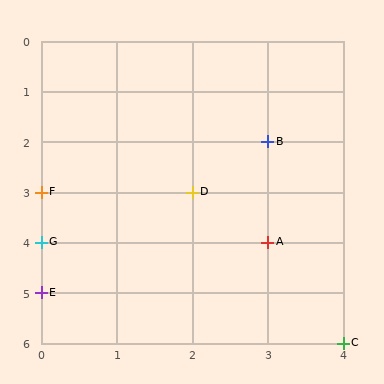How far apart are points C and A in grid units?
Points C and A are 1 column and 2 rows apart (about 2.2 grid units diagonally).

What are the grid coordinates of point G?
Point G is at grid coordinates (0, 4).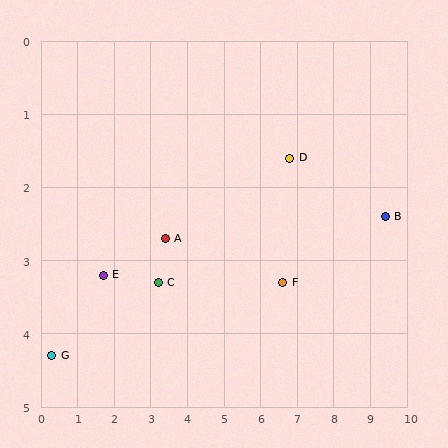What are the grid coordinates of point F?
Point F is at approximately (6.6, 3.3).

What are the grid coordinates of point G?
Point G is at approximately (0.3, 4.3).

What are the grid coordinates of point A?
Point A is at approximately (3.4, 2.7).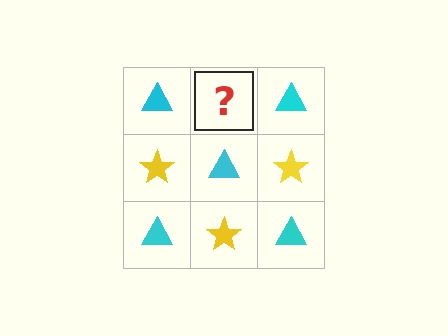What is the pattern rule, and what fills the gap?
The rule is that it alternates cyan triangle and yellow star in a checkerboard pattern. The gap should be filled with a yellow star.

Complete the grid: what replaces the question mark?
The question mark should be replaced with a yellow star.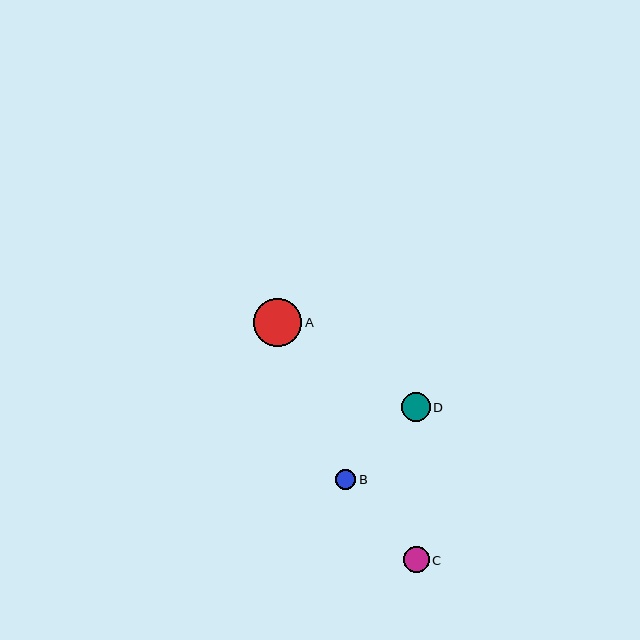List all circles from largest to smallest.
From largest to smallest: A, D, C, B.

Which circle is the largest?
Circle A is the largest with a size of approximately 48 pixels.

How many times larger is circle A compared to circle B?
Circle A is approximately 2.4 times the size of circle B.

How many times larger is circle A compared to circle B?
Circle A is approximately 2.4 times the size of circle B.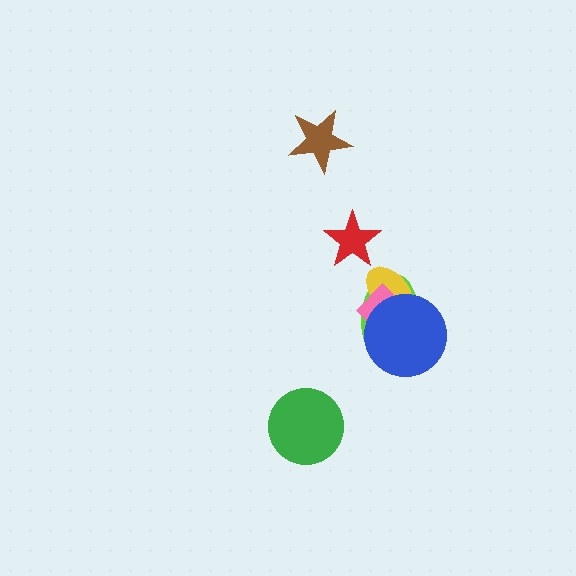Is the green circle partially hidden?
No, no other shape covers it.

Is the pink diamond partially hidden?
Yes, it is partially covered by another shape.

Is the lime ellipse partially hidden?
Yes, it is partially covered by another shape.